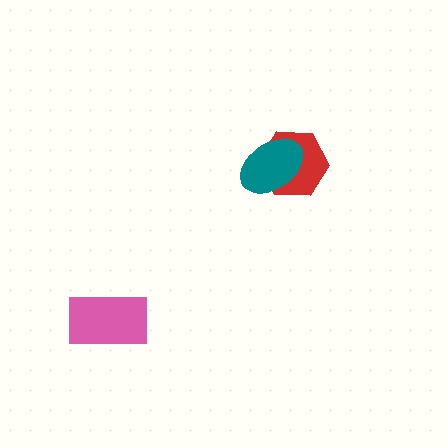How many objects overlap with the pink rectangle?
0 objects overlap with the pink rectangle.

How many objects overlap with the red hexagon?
1 object overlaps with the red hexagon.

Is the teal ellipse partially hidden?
No, no other shape covers it.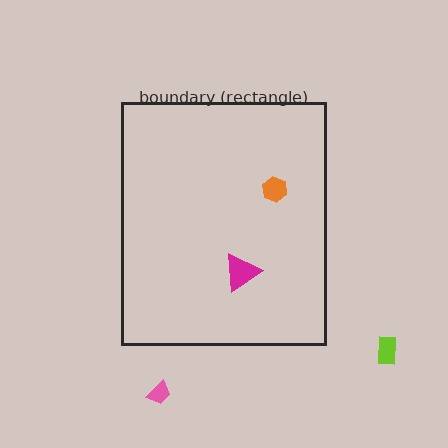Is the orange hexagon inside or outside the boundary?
Inside.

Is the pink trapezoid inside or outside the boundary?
Outside.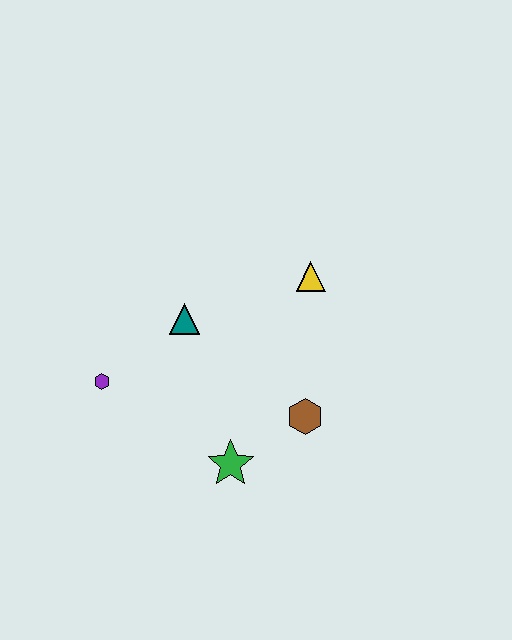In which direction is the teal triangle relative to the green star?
The teal triangle is above the green star.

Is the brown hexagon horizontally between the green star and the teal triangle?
No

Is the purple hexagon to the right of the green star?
No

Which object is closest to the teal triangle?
The purple hexagon is closest to the teal triangle.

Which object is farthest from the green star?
The yellow triangle is farthest from the green star.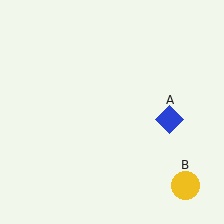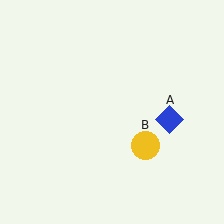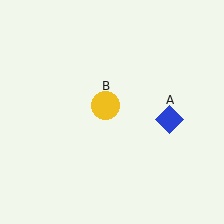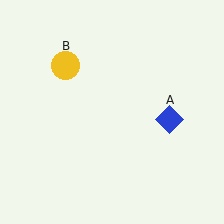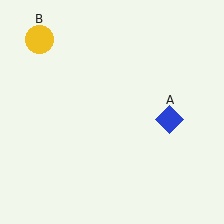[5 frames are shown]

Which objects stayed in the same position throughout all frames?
Blue diamond (object A) remained stationary.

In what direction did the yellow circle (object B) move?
The yellow circle (object B) moved up and to the left.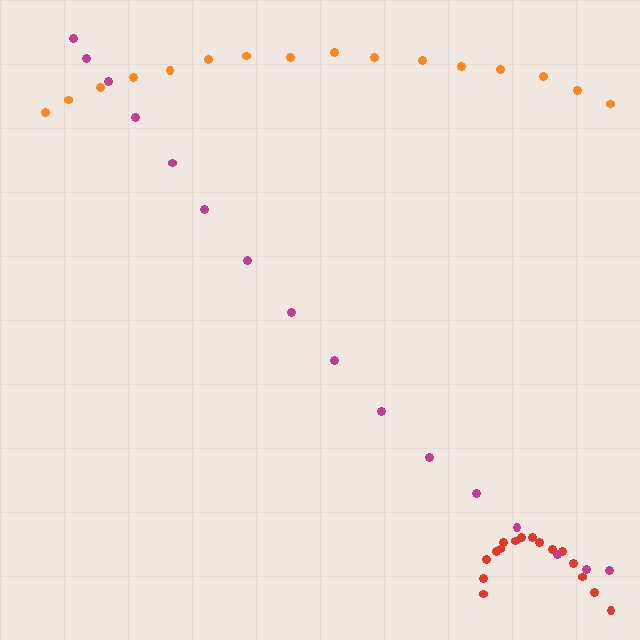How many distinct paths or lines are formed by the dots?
There are 3 distinct paths.